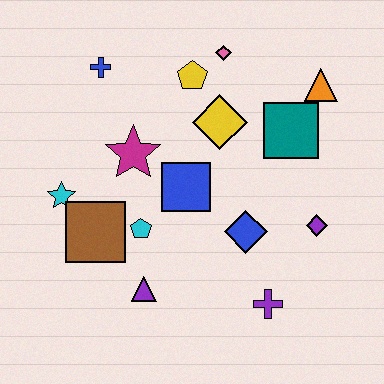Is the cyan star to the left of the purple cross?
Yes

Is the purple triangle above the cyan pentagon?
No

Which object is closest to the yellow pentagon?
The pink diamond is closest to the yellow pentagon.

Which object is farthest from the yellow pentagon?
The purple cross is farthest from the yellow pentagon.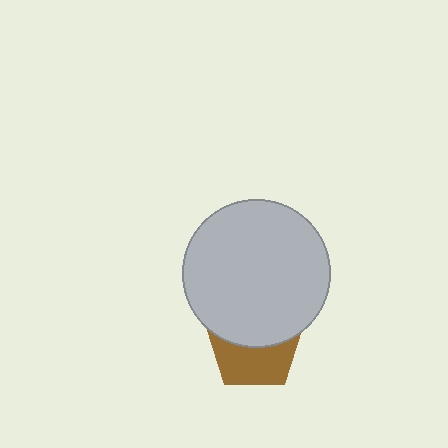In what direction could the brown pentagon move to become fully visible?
The brown pentagon could move down. That would shift it out from behind the light gray circle entirely.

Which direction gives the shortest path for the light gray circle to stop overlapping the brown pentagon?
Moving up gives the shortest separation.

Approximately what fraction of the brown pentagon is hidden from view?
Roughly 50% of the brown pentagon is hidden behind the light gray circle.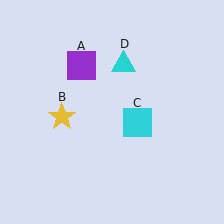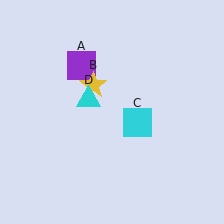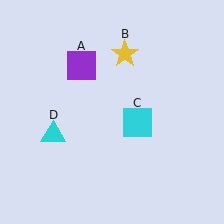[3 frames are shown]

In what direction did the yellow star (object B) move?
The yellow star (object B) moved up and to the right.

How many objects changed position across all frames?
2 objects changed position: yellow star (object B), cyan triangle (object D).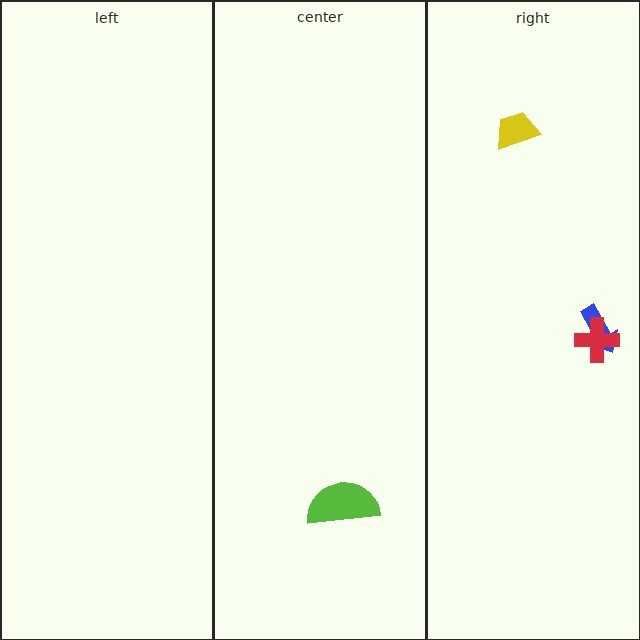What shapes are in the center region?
The lime semicircle.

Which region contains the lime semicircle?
The center region.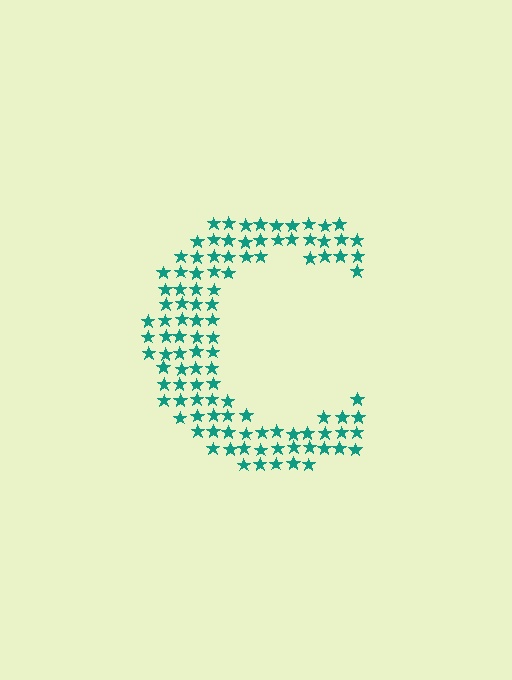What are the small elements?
The small elements are stars.